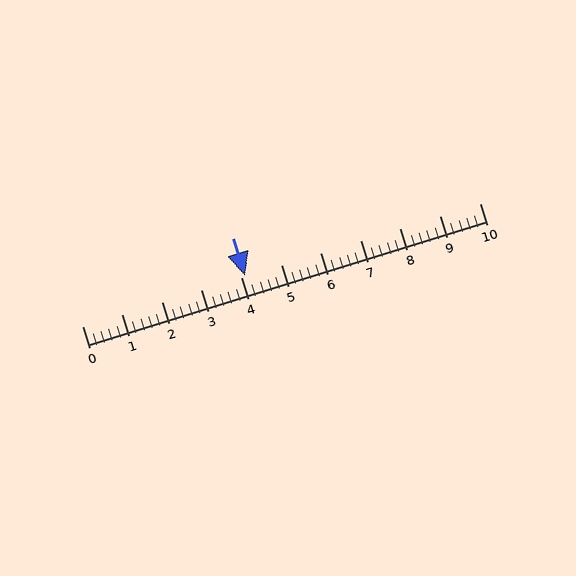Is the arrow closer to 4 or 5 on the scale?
The arrow is closer to 4.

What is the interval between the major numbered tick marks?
The major tick marks are spaced 1 units apart.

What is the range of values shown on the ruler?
The ruler shows values from 0 to 10.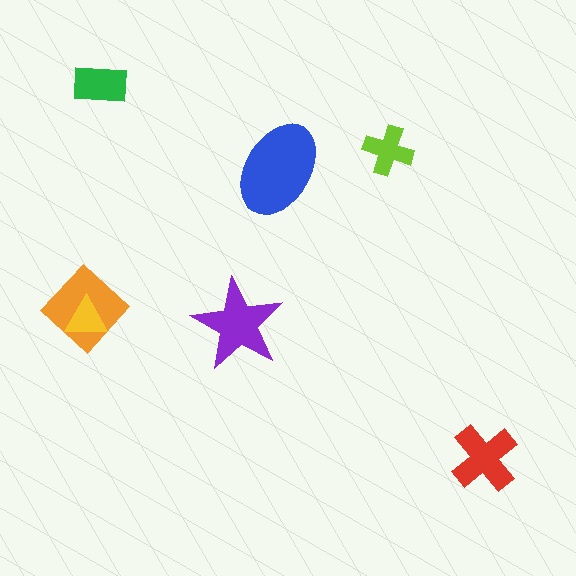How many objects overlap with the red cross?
0 objects overlap with the red cross.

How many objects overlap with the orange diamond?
1 object overlaps with the orange diamond.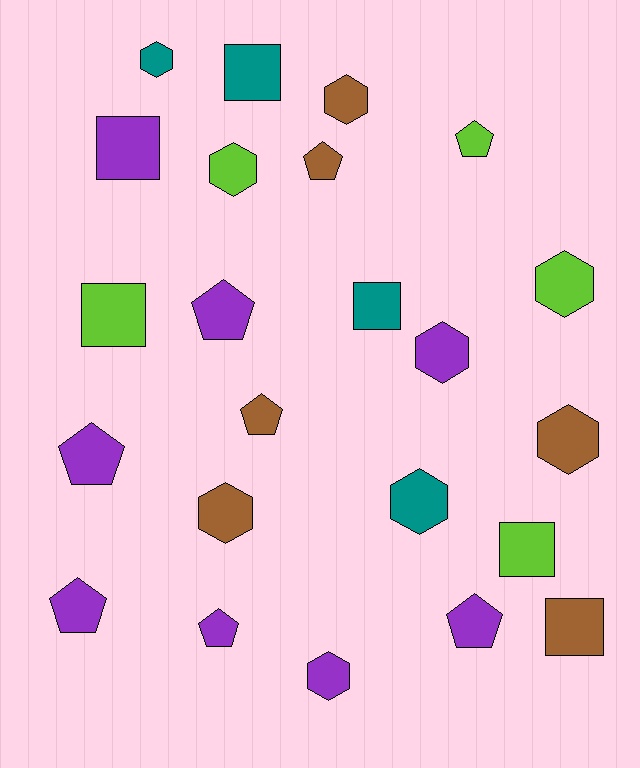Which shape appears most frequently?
Hexagon, with 9 objects.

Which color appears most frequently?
Purple, with 8 objects.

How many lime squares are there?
There are 2 lime squares.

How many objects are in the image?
There are 23 objects.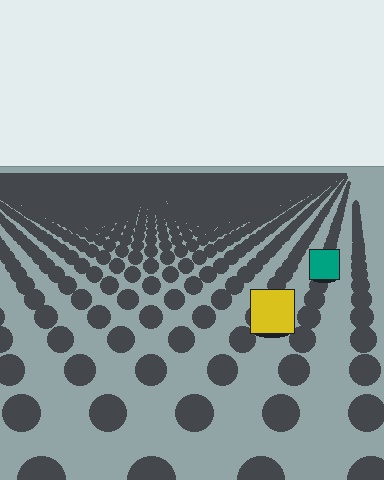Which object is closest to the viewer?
The yellow square is closest. The texture marks near it are larger and more spread out.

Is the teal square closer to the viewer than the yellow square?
No. The yellow square is closer — you can tell from the texture gradient: the ground texture is coarser near it.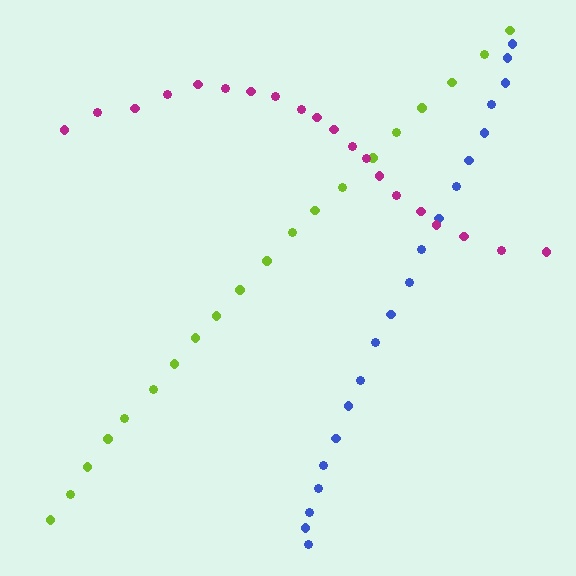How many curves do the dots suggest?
There are 3 distinct paths.